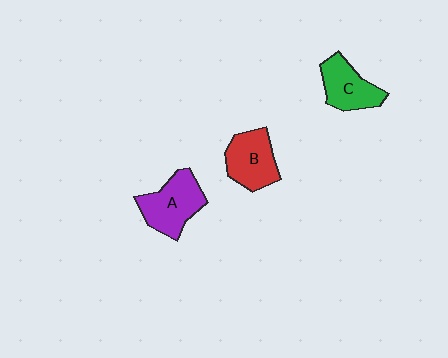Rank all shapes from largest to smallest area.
From largest to smallest: A (purple), B (red), C (green).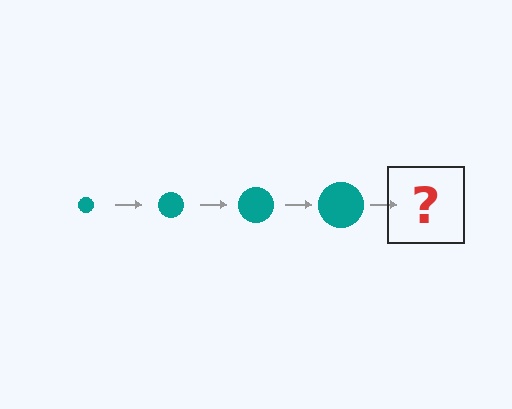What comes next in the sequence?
The next element should be a teal circle, larger than the previous one.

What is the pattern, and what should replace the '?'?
The pattern is that the circle gets progressively larger each step. The '?' should be a teal circle, larger than the previous one.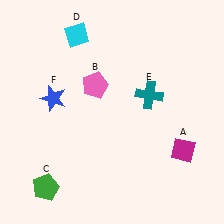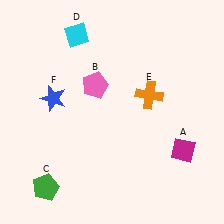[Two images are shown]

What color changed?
The cross (E) changed from teal in Image 1 to orange in Image 2.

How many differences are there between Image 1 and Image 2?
There is 1 difference between the two images.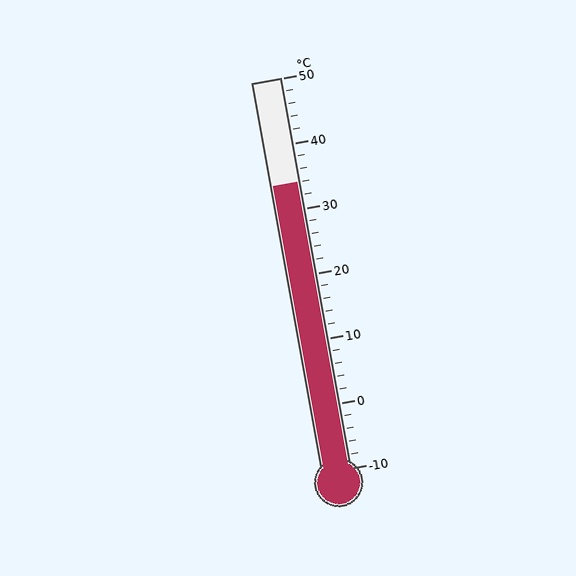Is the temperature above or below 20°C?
The temperature is above 20°C.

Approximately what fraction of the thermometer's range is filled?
The thermometer is filled to approximately 75% of its range.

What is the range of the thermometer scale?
The thermometer scale ranges from -10°C to 50°C.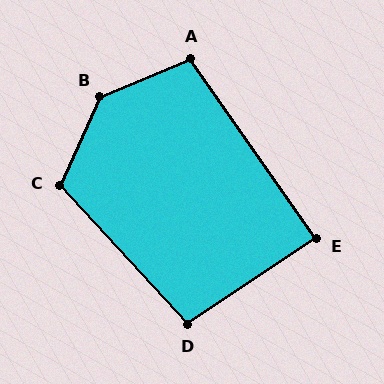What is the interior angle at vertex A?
Approximately 103 degrees (obtuse).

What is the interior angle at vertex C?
Approximately 113 degrees (obtuse).